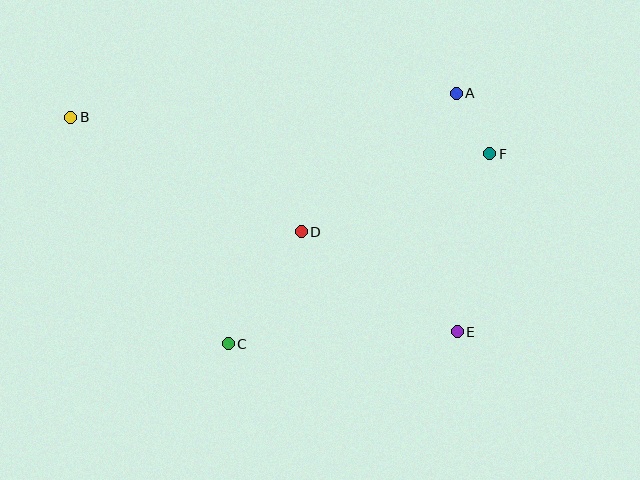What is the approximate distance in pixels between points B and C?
The distance between B and C is approximately 276 pixels.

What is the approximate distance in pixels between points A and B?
The distance between A and B is approximately 386 pixels.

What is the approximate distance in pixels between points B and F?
The distance between B and F is approximately 421 pixels.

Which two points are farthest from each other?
Points B and E are farthest from each other.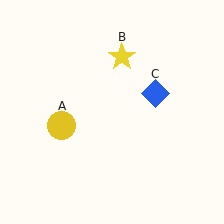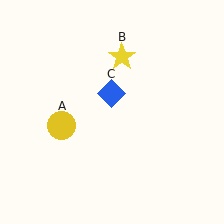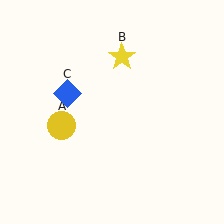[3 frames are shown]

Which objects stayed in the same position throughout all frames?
Yellow circle (object A) and yellow star (object B) remained stationary.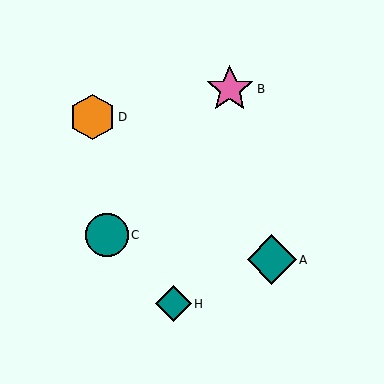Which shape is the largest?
The teal diamond (labeled A) is the largest.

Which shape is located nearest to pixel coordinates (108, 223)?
The teal circle (labeled C) at (107, 235) is nearest to that location.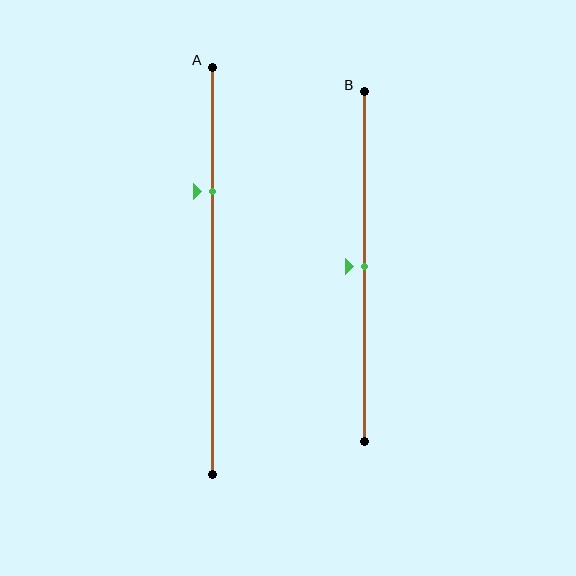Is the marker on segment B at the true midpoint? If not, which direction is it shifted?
Yes, the marker on segment B is at the true midpoint.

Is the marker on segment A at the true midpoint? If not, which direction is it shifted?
No, the marker on segment A is shifted upward by about 20% of the segment length.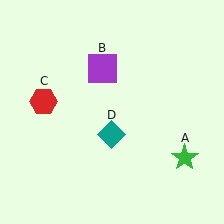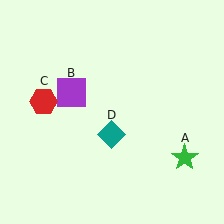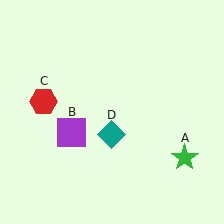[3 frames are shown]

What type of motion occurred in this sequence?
The purple square (object B) rotated counterclockwise around the center of the scene.